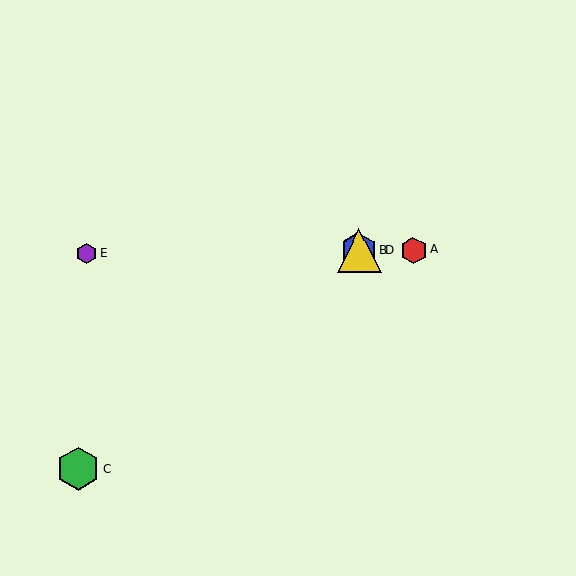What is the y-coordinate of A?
Object A is at y≈250.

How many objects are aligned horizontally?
4 objects (A, B, D, E) are aligned horizontally.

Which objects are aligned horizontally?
Objects A, B, D, E are aligned horizontally.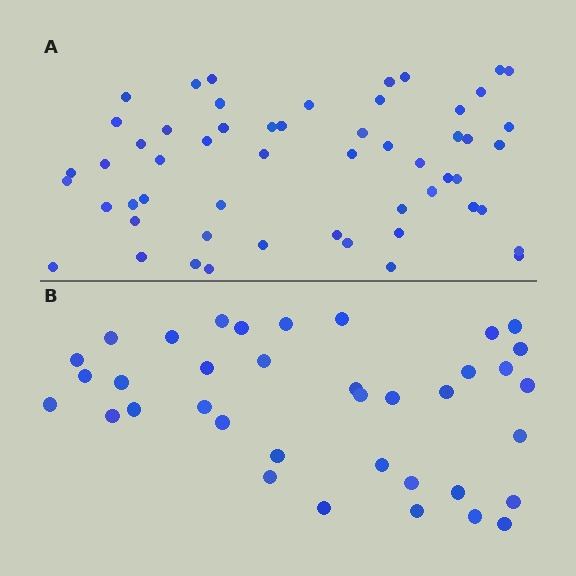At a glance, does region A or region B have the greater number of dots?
Region A (the top region) has more dots.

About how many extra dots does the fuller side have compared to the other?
Region A has approximately 20 more dots than region B.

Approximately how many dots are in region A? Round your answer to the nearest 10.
About 60 dots. (The exact count is 55, which rounds to 60.)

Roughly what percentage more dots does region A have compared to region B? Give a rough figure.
About 50% more.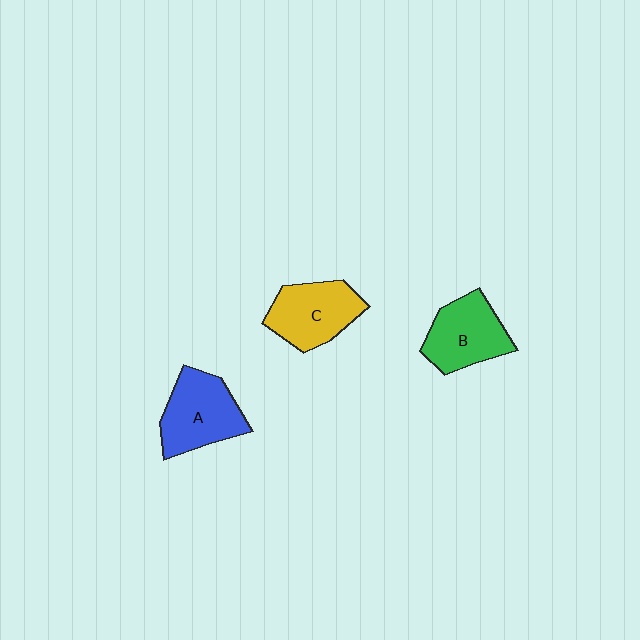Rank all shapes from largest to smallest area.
From largest to smallest: A (blue), C (yellow), B (green).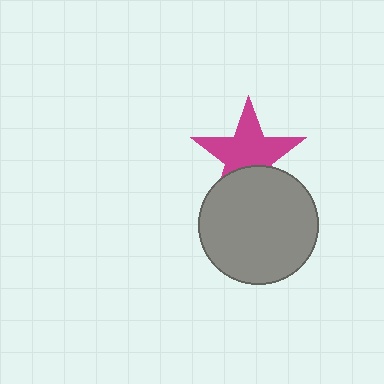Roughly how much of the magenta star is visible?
Most of it is visible (roughly 68%).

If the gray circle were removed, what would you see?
You would see the complete magenta star.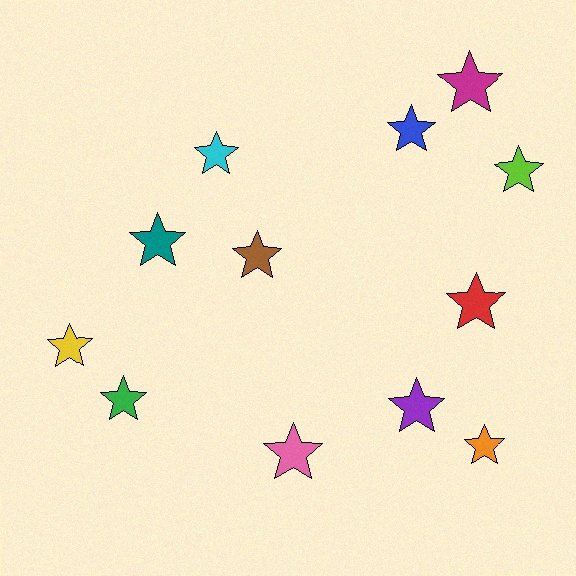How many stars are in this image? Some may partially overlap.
There are 12 stars.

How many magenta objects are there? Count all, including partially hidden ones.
There is 1 magenta object.